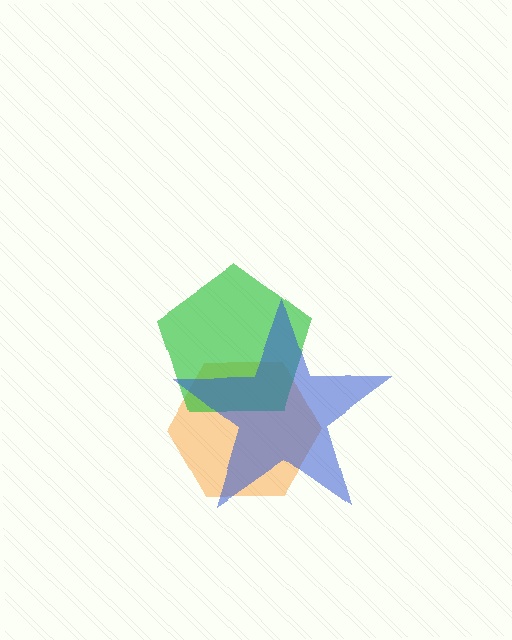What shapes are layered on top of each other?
The layered shapes are: an orange hexagon, a green pentagon, a blue star.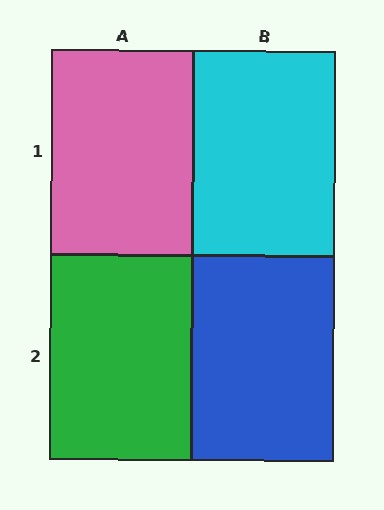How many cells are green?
1 cell is green.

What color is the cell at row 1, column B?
Cyan.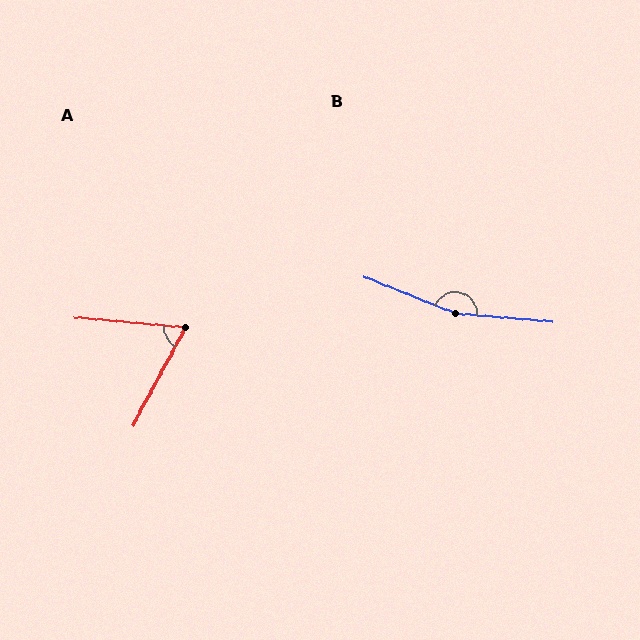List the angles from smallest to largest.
A (67°), B (163°).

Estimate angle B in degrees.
Approximately 163 degrees.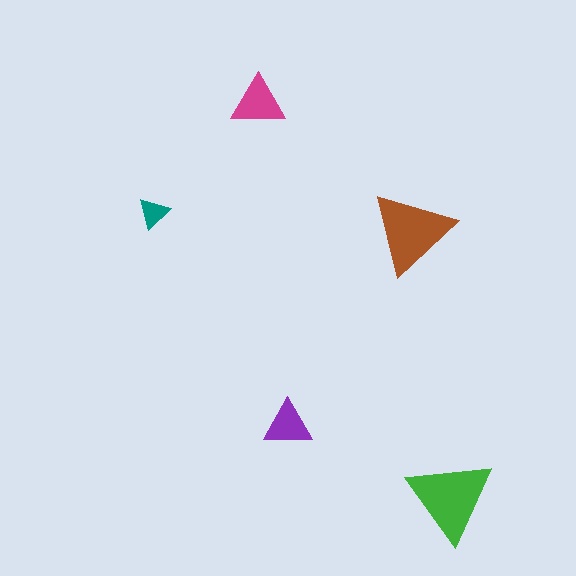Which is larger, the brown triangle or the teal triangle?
The brown one.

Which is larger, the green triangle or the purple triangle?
The green one.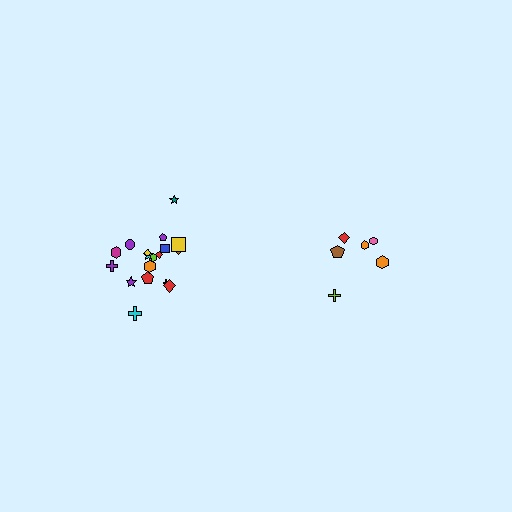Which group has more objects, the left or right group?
The left group.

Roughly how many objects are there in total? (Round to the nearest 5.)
Roughly 25 objects in total.